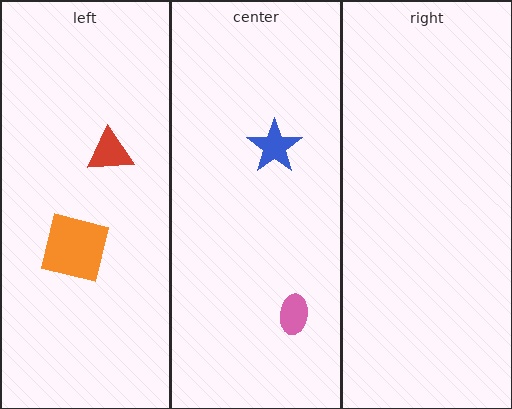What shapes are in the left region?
The red triangle, the orange square.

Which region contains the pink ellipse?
The center region.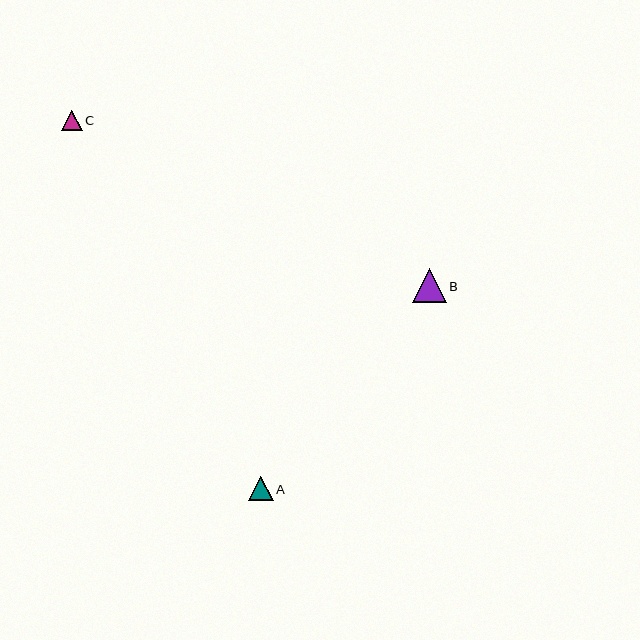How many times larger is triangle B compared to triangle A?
Triangle B is approximately 1.4 times the size of triangle A.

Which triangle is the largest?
Triangle B is the largest with a size of approximately 34 pixels.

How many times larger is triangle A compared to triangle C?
Triangle A is approximately 1.2 times the size of triangle C.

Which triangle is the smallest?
Triangle C is the smallest with a size of approximately 20 pixels.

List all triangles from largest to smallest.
From largest to smallest: B, A, C.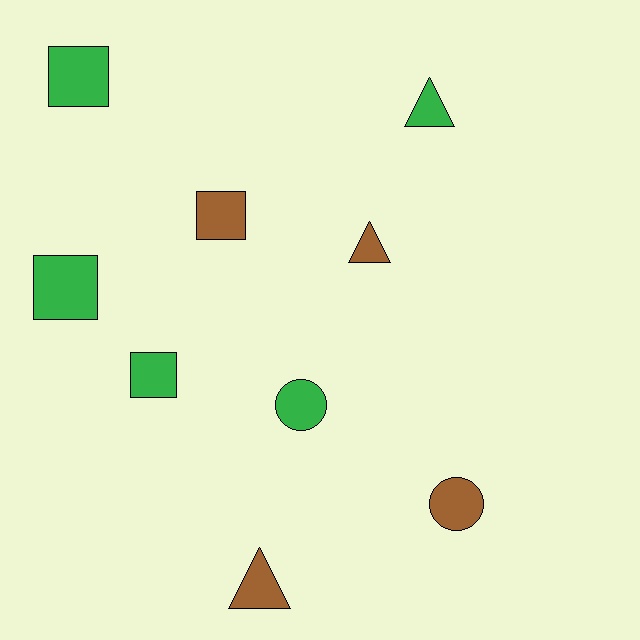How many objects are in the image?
There are 9 objects.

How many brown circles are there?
There is 1 brown circle.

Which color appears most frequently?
Green, with 5 objects.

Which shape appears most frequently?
Square, with 4 objects.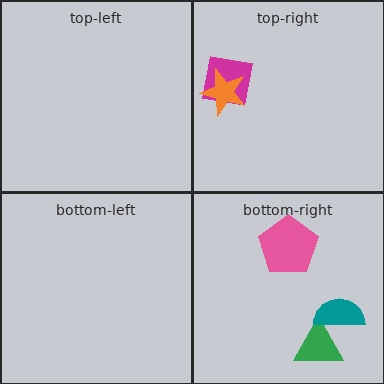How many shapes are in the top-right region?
2.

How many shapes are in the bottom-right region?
3.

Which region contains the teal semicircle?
The bottom-right region.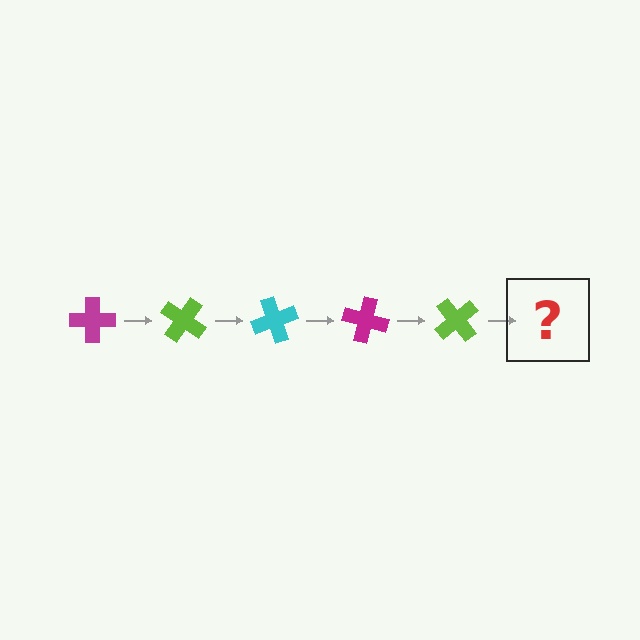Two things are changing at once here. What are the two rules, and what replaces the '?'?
The two rules are that it rotates 35 degrees each step and the color cycles through magenta, lime, and cyan. The '?' should be a cyan cross, rotated 175 degrees from the start.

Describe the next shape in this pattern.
It should be a cyan cross, rotated 175 degrees from the start.